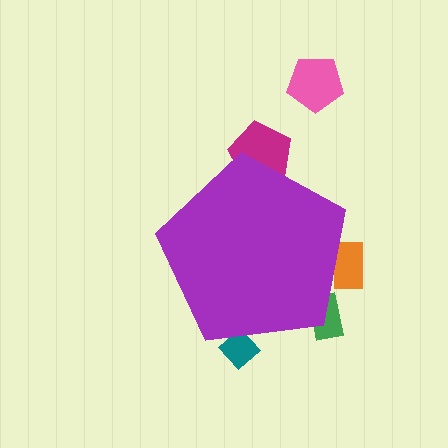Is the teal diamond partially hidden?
Yes, the teal diamond is partially hidden behind the purple pentagon.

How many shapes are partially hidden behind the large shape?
4 shapes are partially hidden.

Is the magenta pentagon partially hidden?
Yes, the magenta pentagon is partially hidden behind the purple pentagon.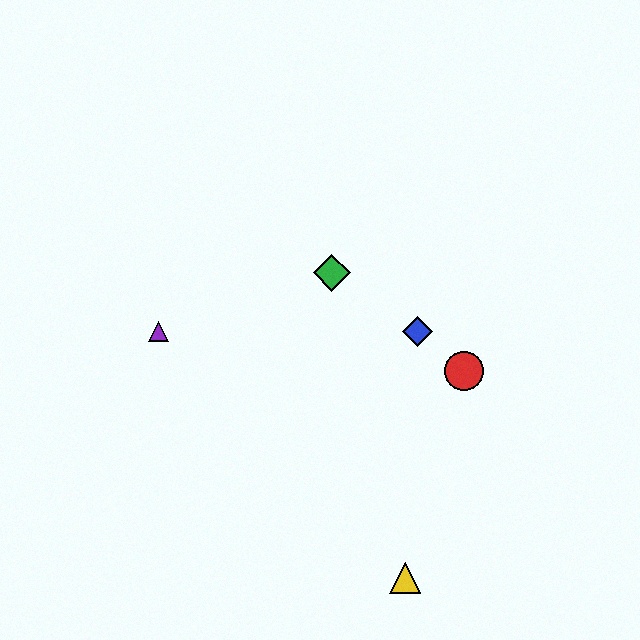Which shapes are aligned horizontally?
The blue diamond, the purple triangle are aligned horizontally.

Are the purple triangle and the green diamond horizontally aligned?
No, the purple triangle is at y≈331 and the green diamond is at y≈273.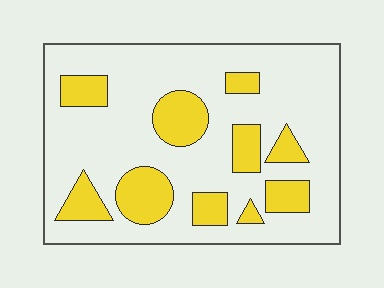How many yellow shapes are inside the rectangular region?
10.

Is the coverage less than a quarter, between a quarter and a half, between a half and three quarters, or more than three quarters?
Less than a quarter.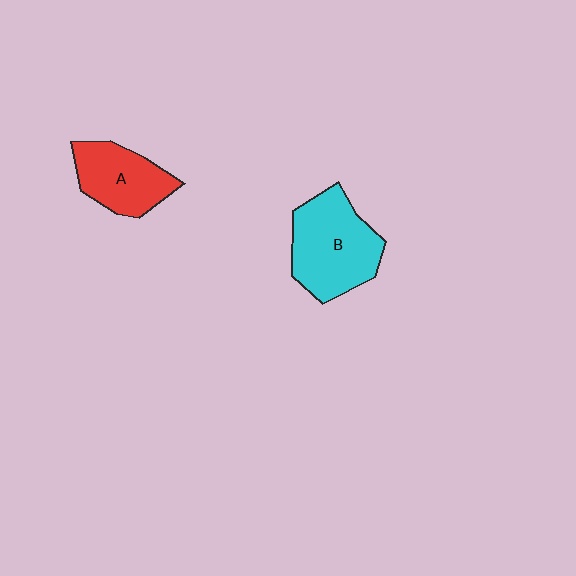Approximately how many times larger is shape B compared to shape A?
Approximately 1.4 times.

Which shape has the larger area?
Shape B (cyan).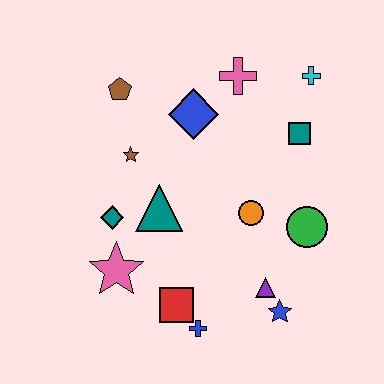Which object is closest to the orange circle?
The green circle is closest to the orange circle.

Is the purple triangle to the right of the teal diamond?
Yes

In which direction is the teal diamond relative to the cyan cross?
The teal diamond is to the left of the cyan cross.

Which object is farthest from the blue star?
The brown pentagon is farthest from the blue star.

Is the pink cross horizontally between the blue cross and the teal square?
Yes